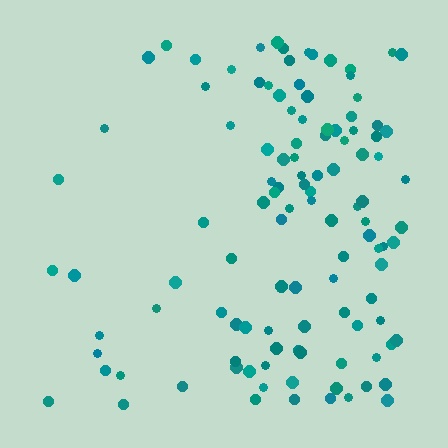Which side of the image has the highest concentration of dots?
The right.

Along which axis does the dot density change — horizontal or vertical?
Horizontal.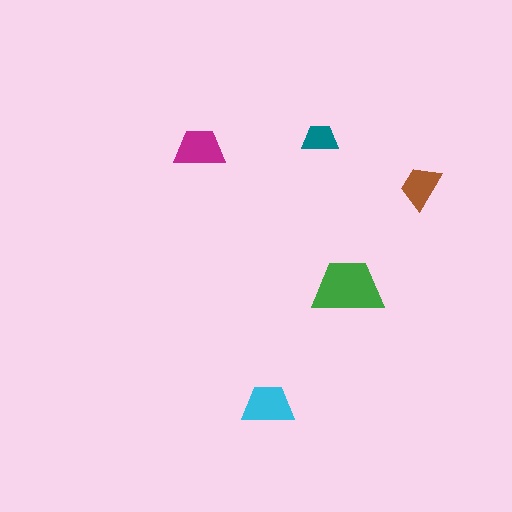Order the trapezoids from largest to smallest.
the green one, the cyan one, the magenta one, the brown one, the teal one.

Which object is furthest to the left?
The magenta trapezoid is leftmost.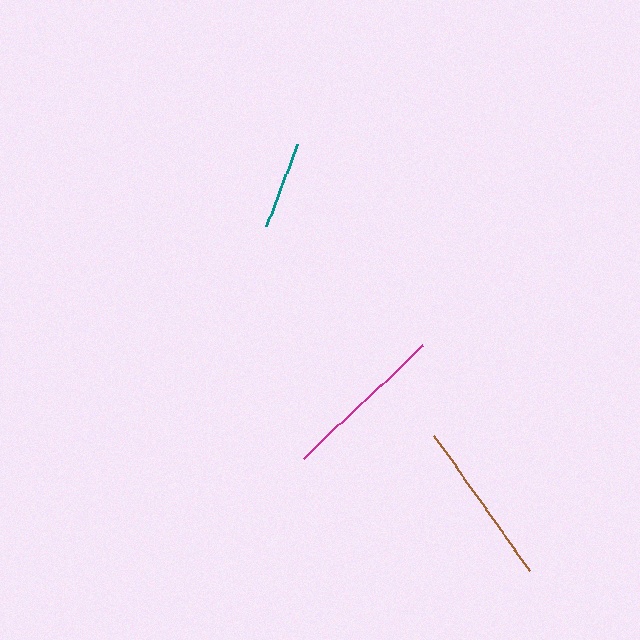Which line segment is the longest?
The brown line is the longest at approximately 166 pixels.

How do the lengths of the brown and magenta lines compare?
The brown and magenta lines are approximately the same length.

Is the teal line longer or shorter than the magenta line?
The magenta line is longer than the teal line.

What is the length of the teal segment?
The teal segment is approximately 87 pixels long.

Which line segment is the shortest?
The teal line is the shortest at approximately 87 pixels.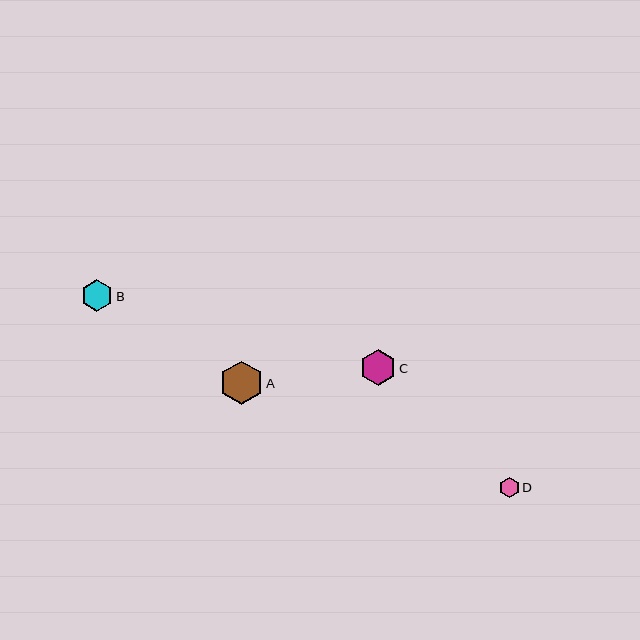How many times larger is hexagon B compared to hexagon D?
Hexagon B is approximately 1.6 times the size of hexagon D.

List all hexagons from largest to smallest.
From largest to smallest: A, C, B, D.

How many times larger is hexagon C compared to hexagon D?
Hexagon C is approximately 1.8 times the size of hexagon D.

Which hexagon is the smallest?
Hexagon D is the smallest with a size of approximately 20 pixels.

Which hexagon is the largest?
Hexagon A is the largest with a size of approximately 43 pixels.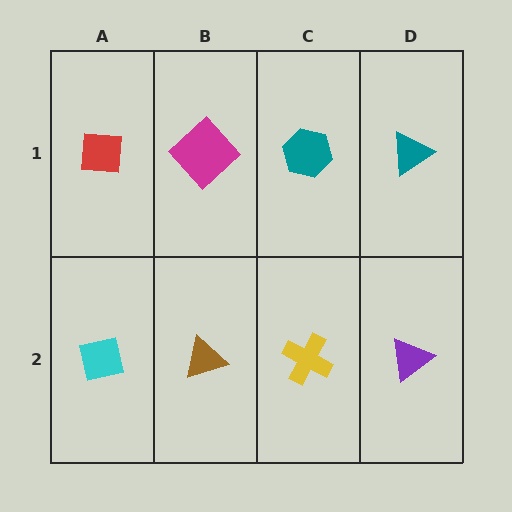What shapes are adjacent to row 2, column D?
A teal triangle (row 1, column D), a yellow cross (row 2, column C).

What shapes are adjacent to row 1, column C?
A yellow cross (row 2, column C), a magenta diamond (row 1, column B), a teal triangle (row 1, column D).